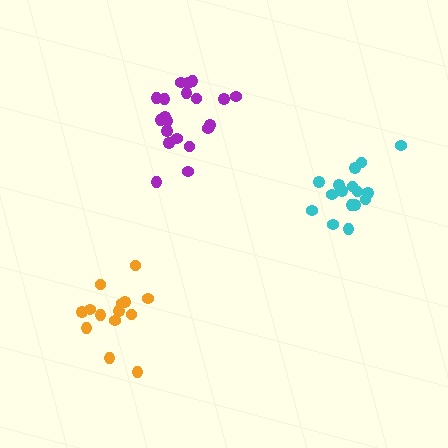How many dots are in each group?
Group 1: 20 dots, Group 2: 17 dots, Group 3: 14 dots (51 total).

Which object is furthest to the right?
The cyan cluster is rightmost.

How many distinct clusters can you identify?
There are 3 distinct clusters.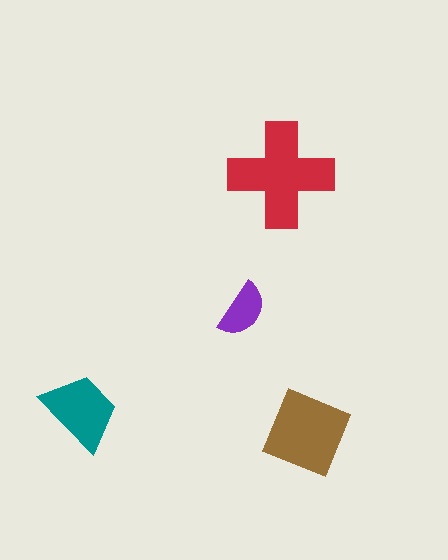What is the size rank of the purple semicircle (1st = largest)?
4th.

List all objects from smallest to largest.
The purple semicircle, the teal trapezoid, the brown diamond, the red cross.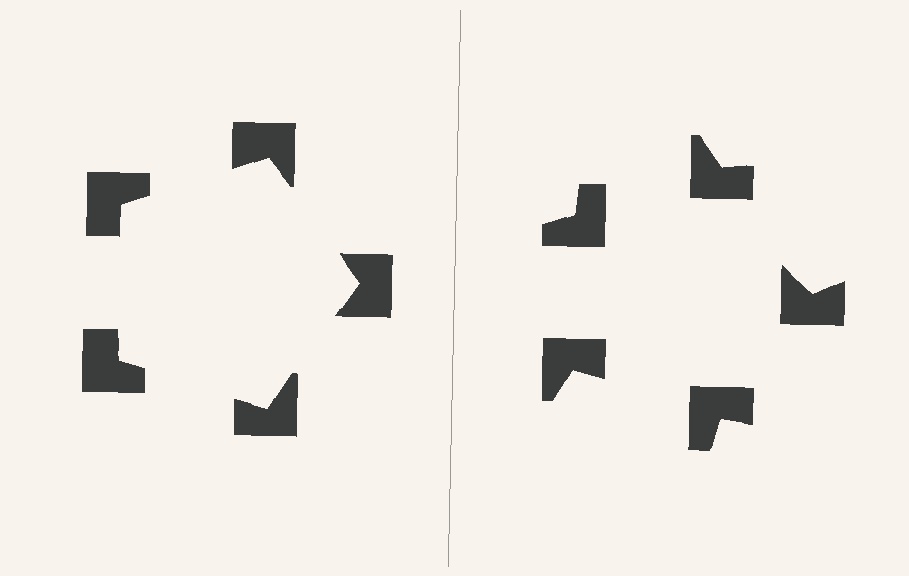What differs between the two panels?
The notched squares are positioned identically on both sides; only the wedge orientations differ. On the left they align to a pentagon; on the right they are misaligned.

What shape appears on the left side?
An illusory pentagon.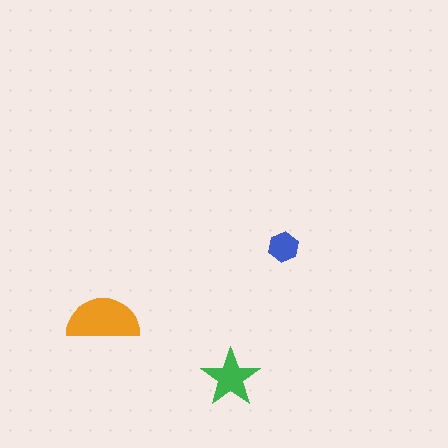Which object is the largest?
The orange semicircle.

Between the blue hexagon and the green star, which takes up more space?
The green star.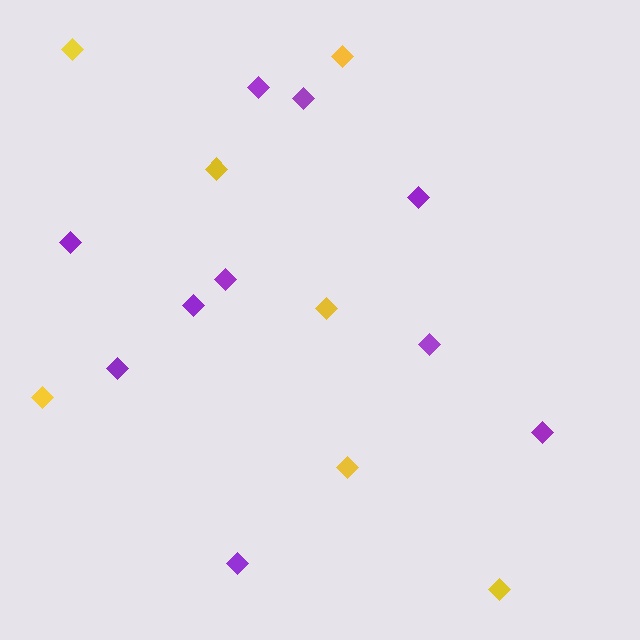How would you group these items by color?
There are 2 groups: one group of purple diamonds (10) and one group of yellow diamonds (7).